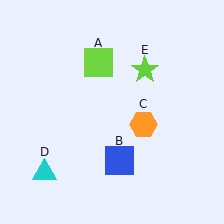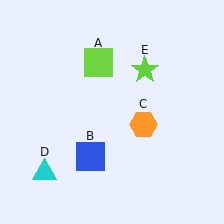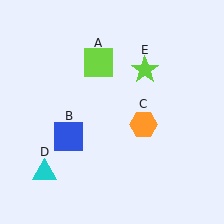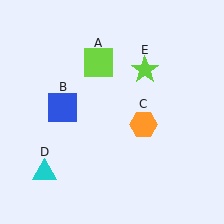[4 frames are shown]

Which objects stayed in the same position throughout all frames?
Lime square (object A) and orange hexagon (object C) and cyan triangle (object D) and lime star (object E) remained stationary.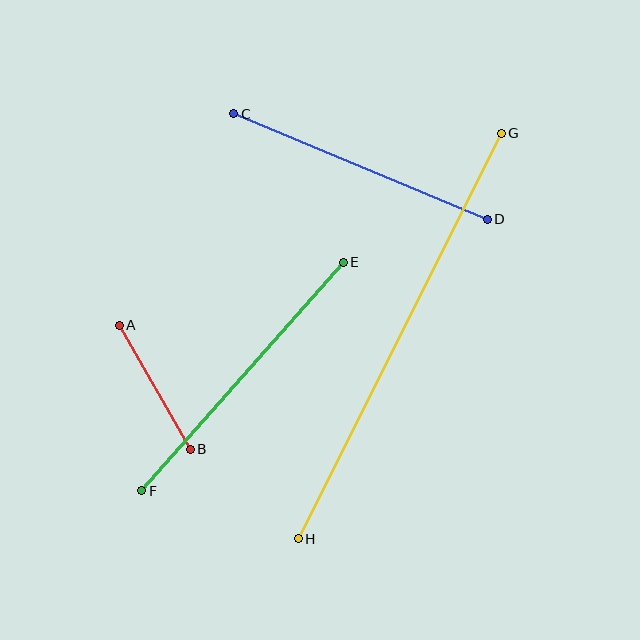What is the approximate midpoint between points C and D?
The midpoint is at approximately (361, 167) pixels.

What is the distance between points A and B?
The distance is approximately 142 pixels.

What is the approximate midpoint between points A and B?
The midpoint is at approximately (155, 387) pixels.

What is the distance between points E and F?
The distance is approximately 305 pixels.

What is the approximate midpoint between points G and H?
The midpoint is at approximately (400, 336) pixels.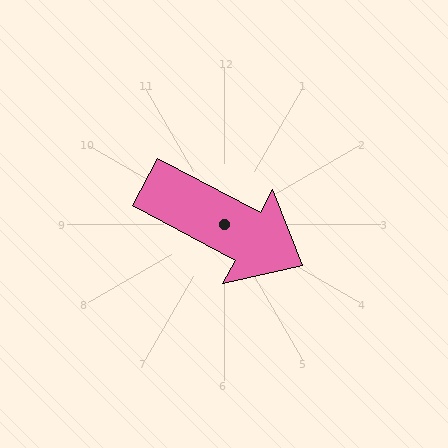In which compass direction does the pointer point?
Southeast.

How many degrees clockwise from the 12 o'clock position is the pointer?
Approximately 118 degrees.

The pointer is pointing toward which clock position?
Roughly 4 o'clock.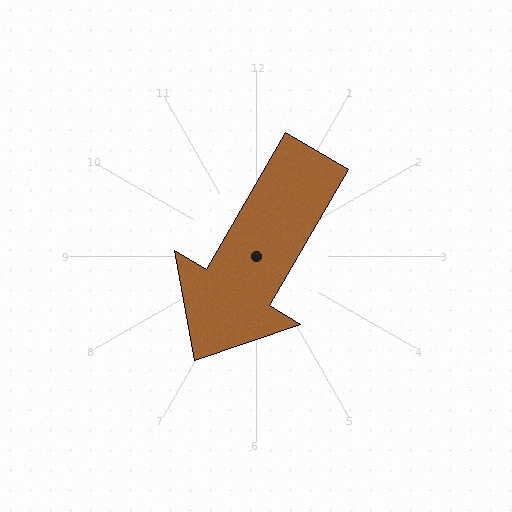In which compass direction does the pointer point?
Southwest.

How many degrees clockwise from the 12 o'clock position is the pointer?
Approximately 210 degrees.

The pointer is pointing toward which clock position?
Roughly 7 o'clock.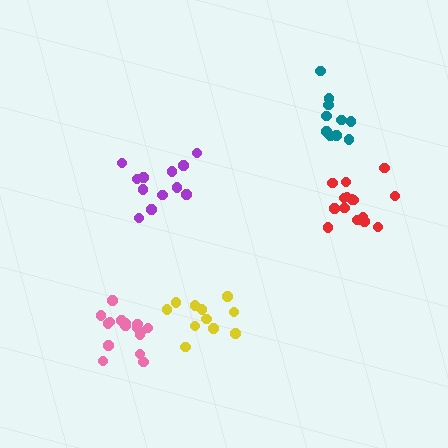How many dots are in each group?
Group 1: 12 dots, Group 2: 11 dots, Group 3: 10 dots, Group 4: 15 dots, Group 5: 16 dots (64 total).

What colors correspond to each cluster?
The clusters are colored: purple, yellow, teal, red, pink.